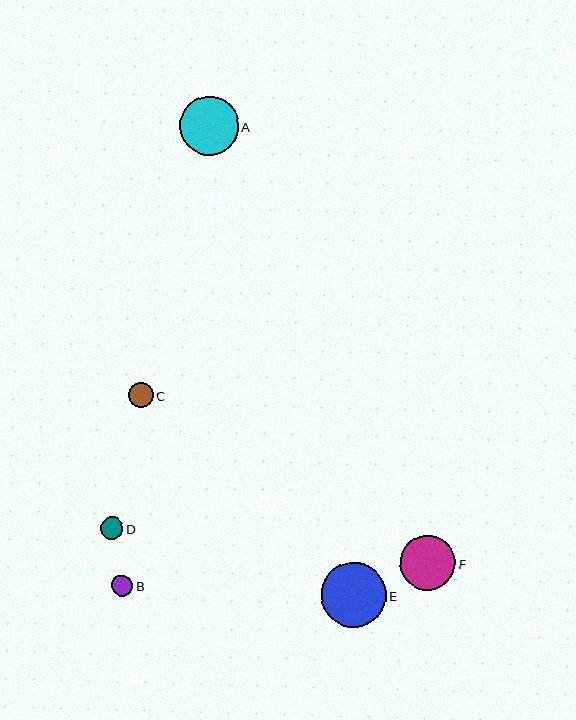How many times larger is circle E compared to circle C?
Circle E is approximately 2.5 times the size of circle C.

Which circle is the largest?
Circle E is the largest with a size of approximately 64 pixels.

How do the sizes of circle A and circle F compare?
Circle A and circle F are approximately the same size.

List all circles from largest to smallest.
From largest to smallest: E, A, F, C, D, B.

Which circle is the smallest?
Circle B is the smallest with a size of approximately 22 pixels.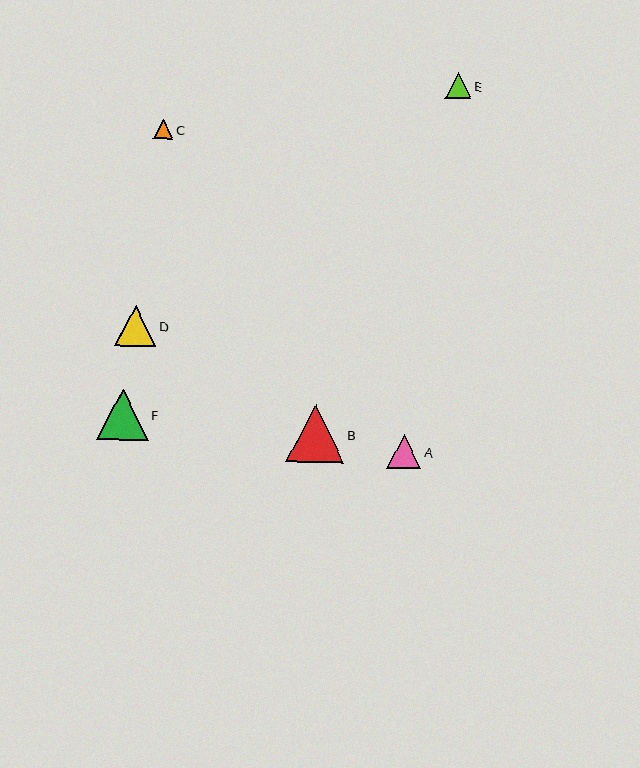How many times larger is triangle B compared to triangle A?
Triangle B is approximately 1.7 times the size of triangle A.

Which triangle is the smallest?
Triangle C is the smallest with a size of approximately 19 pixels.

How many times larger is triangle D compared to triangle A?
Triangle D is approximately 1.2 times the size of triangle A.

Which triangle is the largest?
Triangle B is the largest with a size of approximately 58 pixels.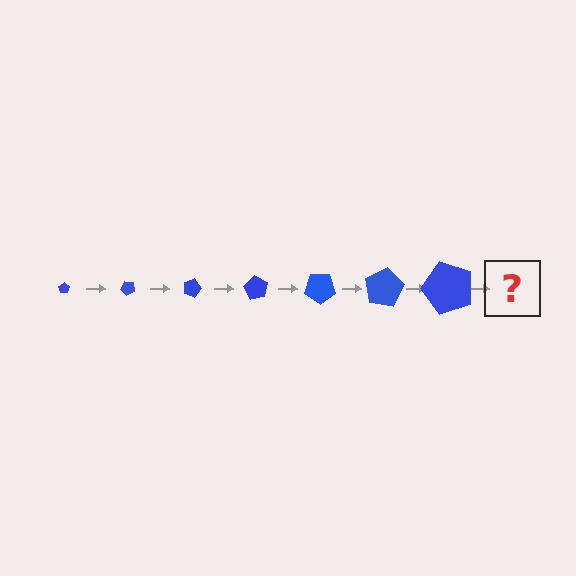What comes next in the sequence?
The next element should be a pentagon, larger than the previous one and rotated 315 degrees from the start.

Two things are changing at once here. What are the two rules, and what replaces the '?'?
The two rules are that the pentagon grows larger each step and it rotates 45 degrees each step. The '?' should be a pentagon, larger than the previous one and rotated 315 degrees from the start.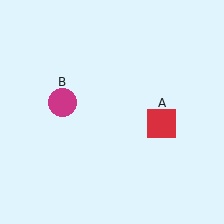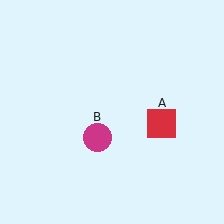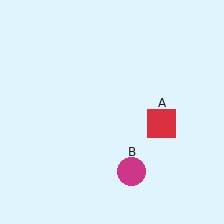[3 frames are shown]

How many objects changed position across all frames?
1 object changed position: magenta circle (object B).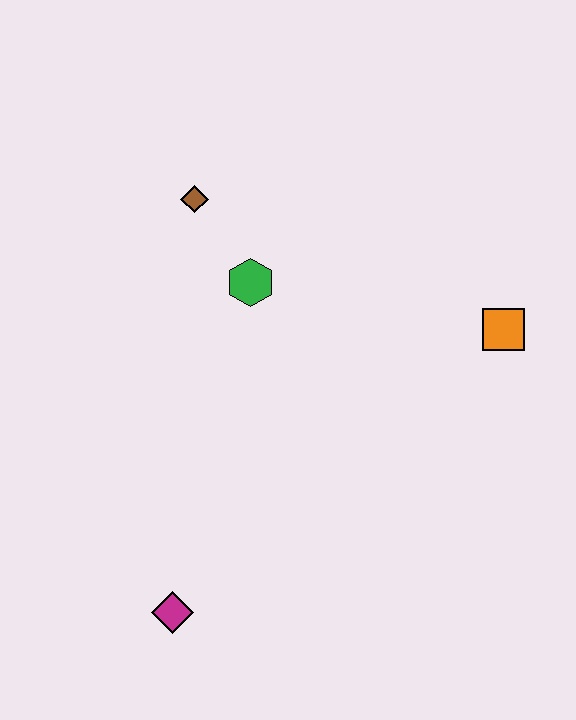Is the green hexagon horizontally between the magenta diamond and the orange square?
Yes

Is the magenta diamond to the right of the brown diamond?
No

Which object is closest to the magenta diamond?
The green hexagon is closest to the magenta diamond.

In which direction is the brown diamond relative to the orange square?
The brown diamond is to the left of the orange square.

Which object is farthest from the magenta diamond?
The orange square is farthest from the magenta diamond.